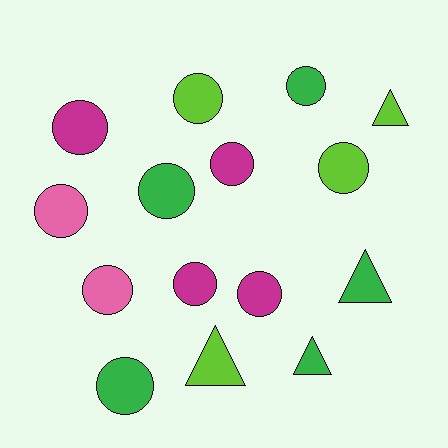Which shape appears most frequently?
Circle, with 11 objects.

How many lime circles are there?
There are 2 lime circles.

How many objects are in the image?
There are 15 objects.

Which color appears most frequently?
Green, with 5 objects.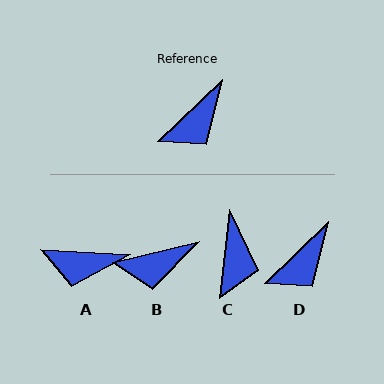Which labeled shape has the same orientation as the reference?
D.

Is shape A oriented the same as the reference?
No, it is off by about 47 degrees.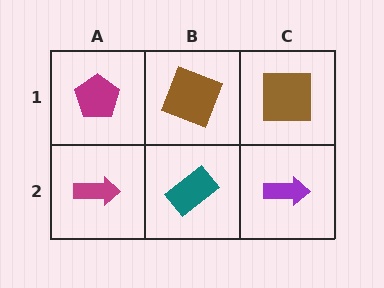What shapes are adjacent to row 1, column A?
A magenta arrow (row 2, column A), a brown square (row 1, column B).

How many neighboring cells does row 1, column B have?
3.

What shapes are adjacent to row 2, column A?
A magenta pentagon (row 1, column A), a teal rectangle (row 2, column B).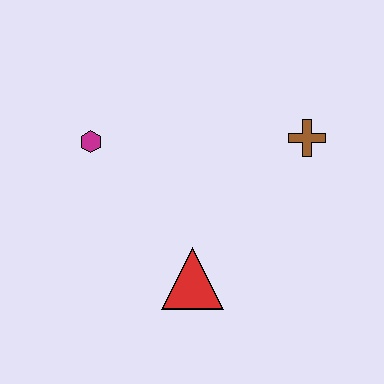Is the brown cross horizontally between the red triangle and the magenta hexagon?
No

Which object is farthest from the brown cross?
The magenta hexagon is farthest from the brown cross.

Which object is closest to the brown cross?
The red triangle is closest to the brown cross.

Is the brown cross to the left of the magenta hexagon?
No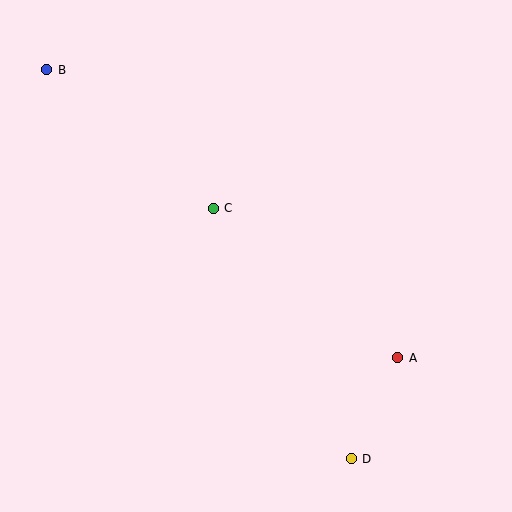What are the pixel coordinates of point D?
Point D is at (351, 459).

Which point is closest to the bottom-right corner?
Point D is closest to the bottom-right corner.